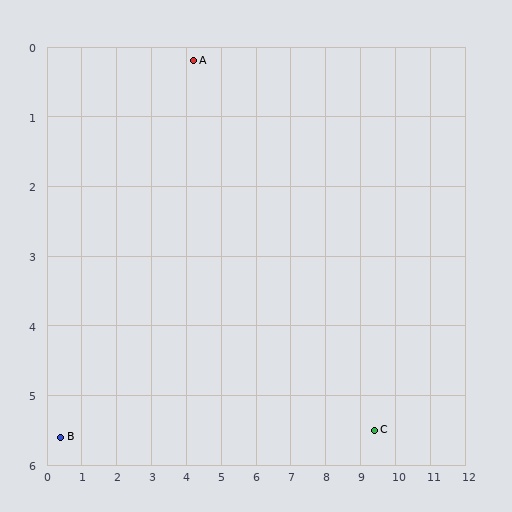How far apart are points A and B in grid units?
Points A and B are about 6.6 grid units apart.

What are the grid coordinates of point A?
Point A is at approximately (4.2, 0.2).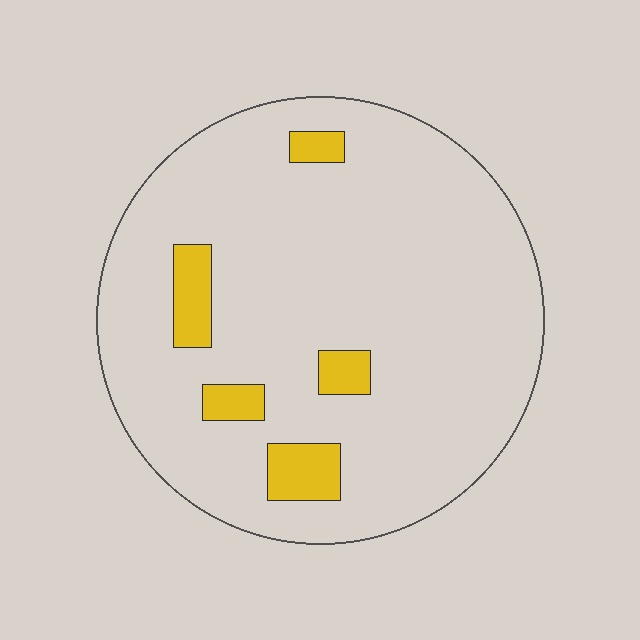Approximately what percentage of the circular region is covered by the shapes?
Approximately 10%.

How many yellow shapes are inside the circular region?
5.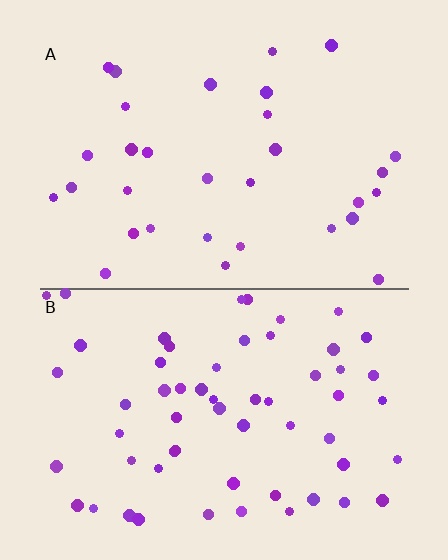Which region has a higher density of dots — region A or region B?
B (the bottom).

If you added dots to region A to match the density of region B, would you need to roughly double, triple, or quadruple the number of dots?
Approximately double.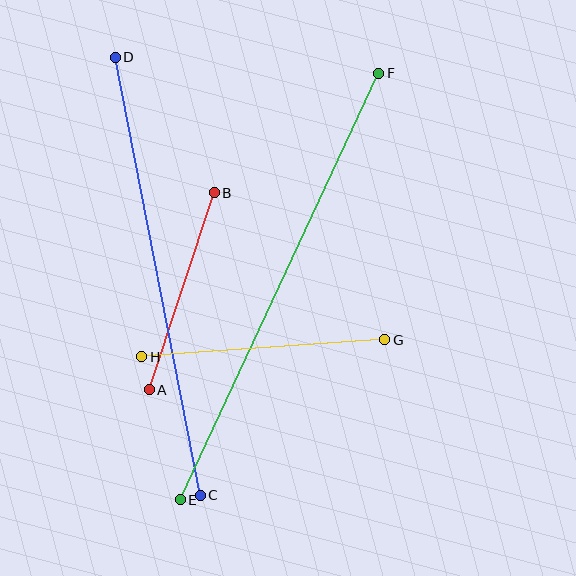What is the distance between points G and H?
The distance is approximately 243 pixels.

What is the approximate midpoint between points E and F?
The midpoint is at approximately (279, 287) pixels.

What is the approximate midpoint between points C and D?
The midpoint is at approximately (158, 276) pixels.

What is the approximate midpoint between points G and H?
The midpoint is at approximately (263, 348) pixels.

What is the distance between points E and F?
The distance is approximately 471 pixels.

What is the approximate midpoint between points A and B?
The midpoint is at approximately (182, 291) pixels.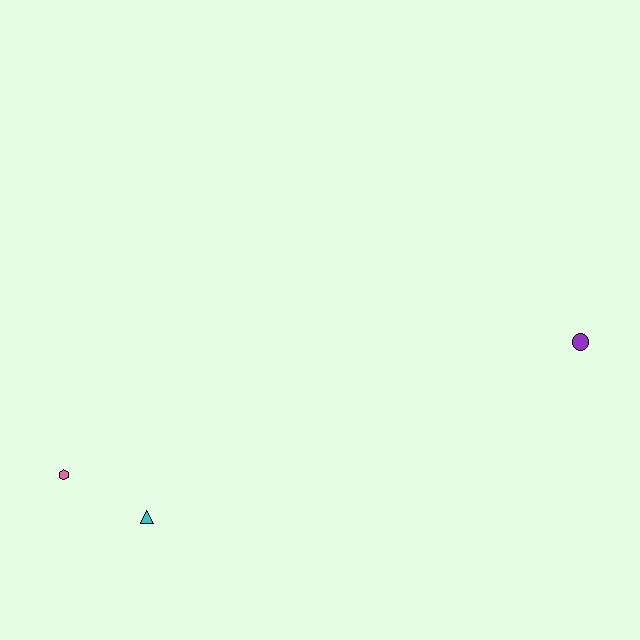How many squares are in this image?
There are no squares.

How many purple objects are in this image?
There is 1 purple object.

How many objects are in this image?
There are 3 objects.